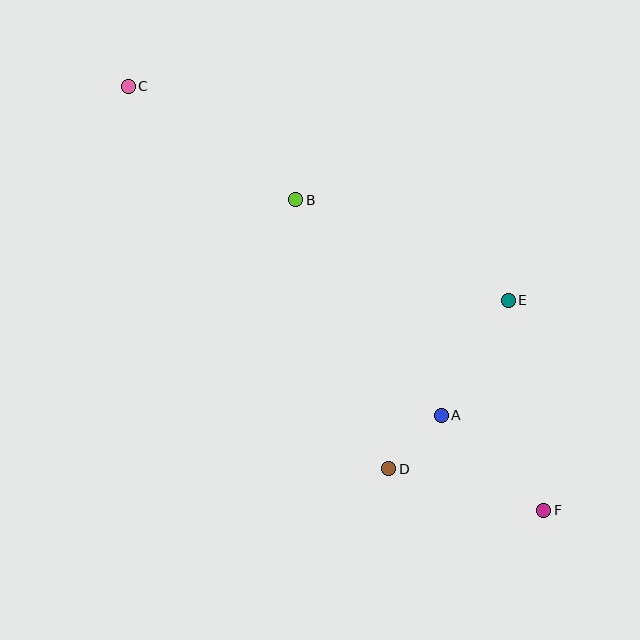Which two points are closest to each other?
Points A and D are closest to each other.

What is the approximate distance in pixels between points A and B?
The distance between A and B is approximately 260 pixels.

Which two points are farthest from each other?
Points C and F are farthest from each other.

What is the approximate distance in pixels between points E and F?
The distance between E and F is approximately 213 pixels.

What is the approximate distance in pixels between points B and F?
The distance between B and F is approximately 398 pixels.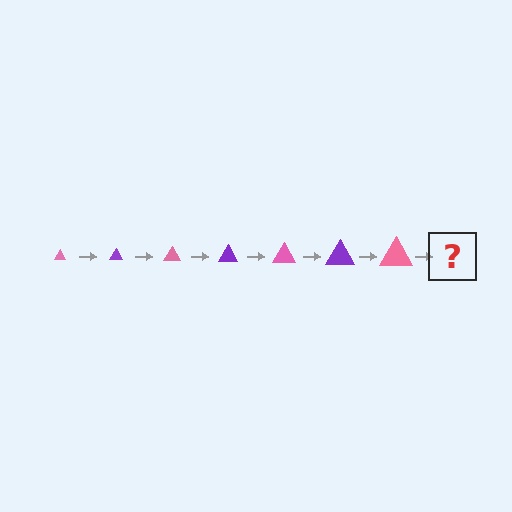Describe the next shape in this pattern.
It should be a purple triangle, larger than the previous one.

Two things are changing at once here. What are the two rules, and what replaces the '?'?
The two rules are that the triangle grows larger each step and the color cycles through pink and purple. The '?' should be a purple triangle, larger than the previous one.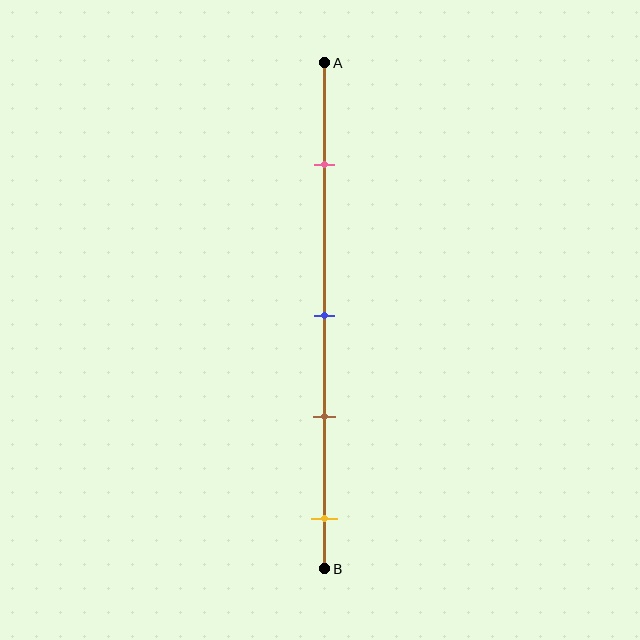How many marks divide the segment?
There are 4 marks dividing the segment.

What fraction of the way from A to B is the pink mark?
The pink mark is approximately 20% (0.2) of the way from A to B.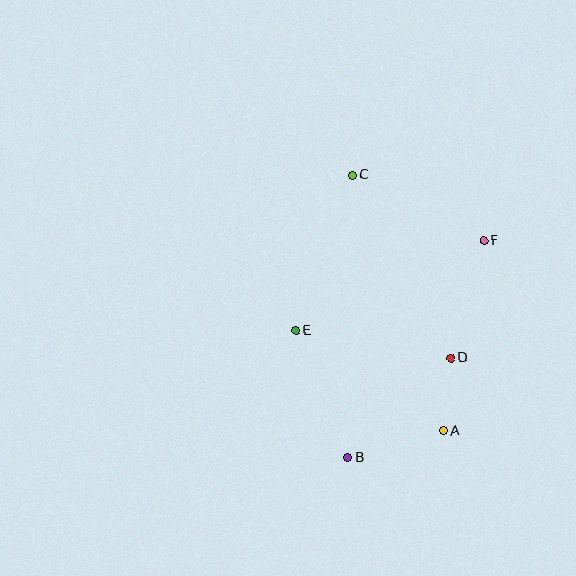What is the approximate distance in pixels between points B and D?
The distance between B and D is approximately 144 pixels.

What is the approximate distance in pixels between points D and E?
The distance between D and E is approximately 158 pixels.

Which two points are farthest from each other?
Points B and C are farthest from each other.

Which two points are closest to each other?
Points A and D are closest to each other.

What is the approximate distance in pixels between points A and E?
The distance between A and E is approximately 178 pixels.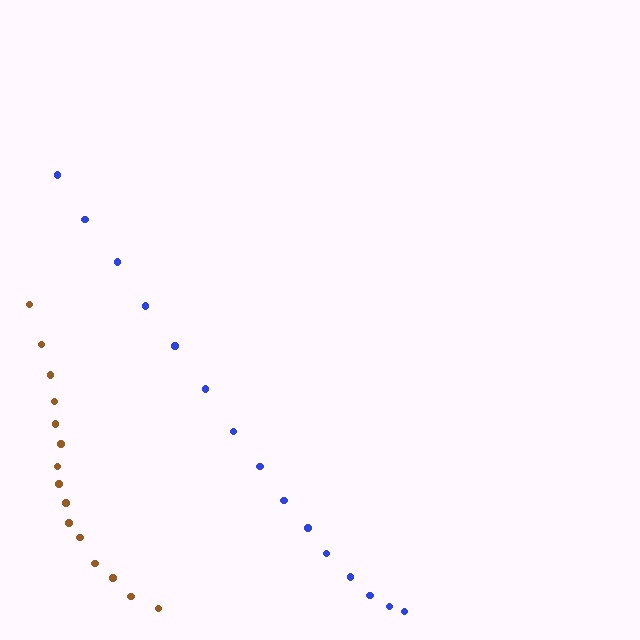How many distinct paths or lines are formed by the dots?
There are 2 distinct paths.